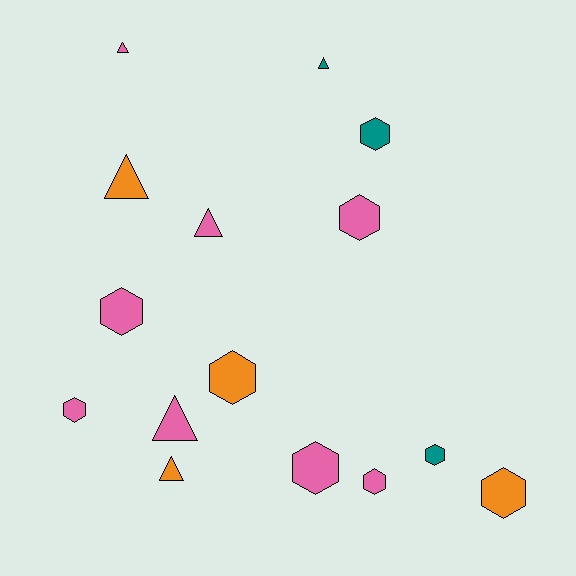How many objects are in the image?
There are 15 objects.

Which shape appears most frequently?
Hexagon, with 9 objects.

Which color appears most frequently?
Pink, with 8 objects.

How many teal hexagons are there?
There are 2 teal hexagons.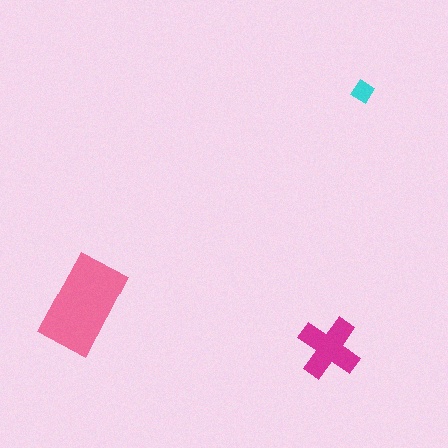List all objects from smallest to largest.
The cyan diamond, the magenta cross, the pink rectangle.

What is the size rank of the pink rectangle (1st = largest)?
1st.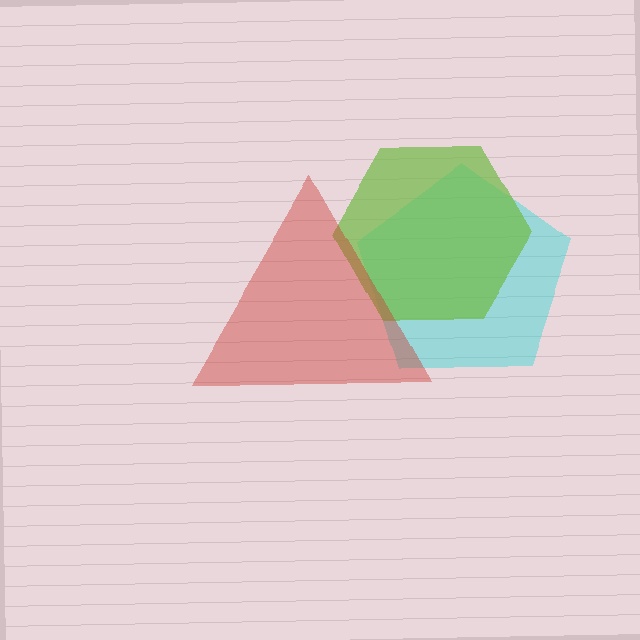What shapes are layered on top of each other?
The layered shapes are: a cyan pentagon, a lime hexagon, a red triangle.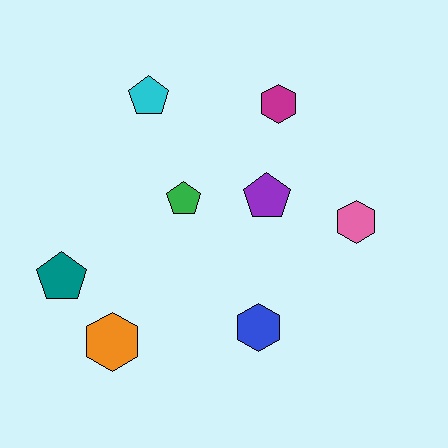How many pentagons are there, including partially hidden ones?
There are 4 pentagons.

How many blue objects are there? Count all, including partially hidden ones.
There is 1 blue object.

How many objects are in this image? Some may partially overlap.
There are 8 objects.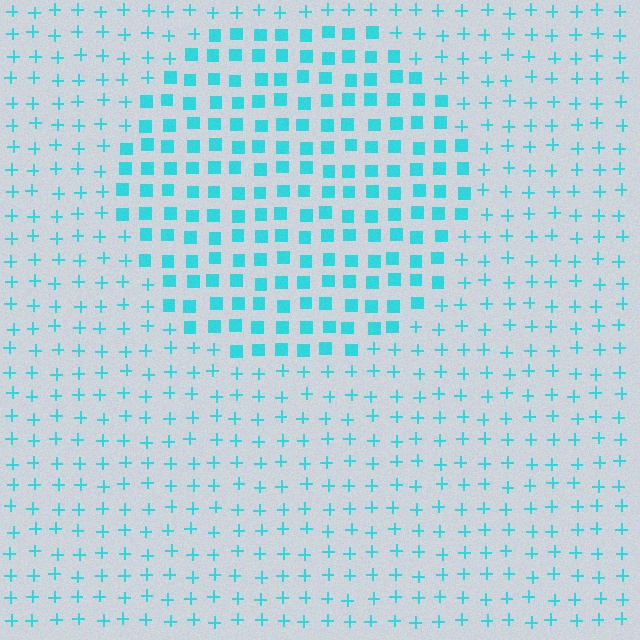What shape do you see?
I see a circle.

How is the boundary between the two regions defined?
The boundary is defined by a change in element shape: squares inside vs. plus signs outside. All elements share the same color and spacing.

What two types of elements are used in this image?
The image uses squares inside the circle region and plus signs outside it.